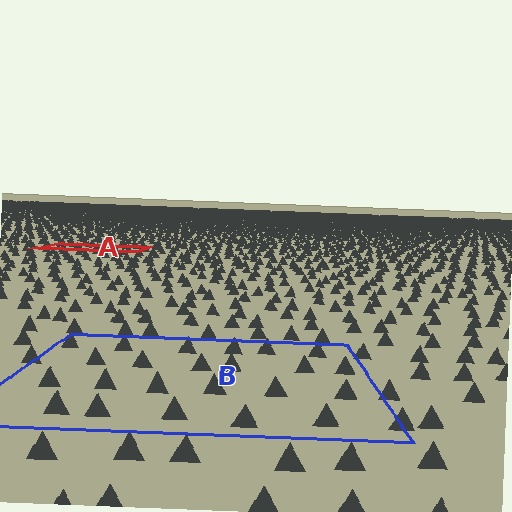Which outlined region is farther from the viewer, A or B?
Region A is farther from the viewer — the texture elements inside it appear smaller and more densely packed.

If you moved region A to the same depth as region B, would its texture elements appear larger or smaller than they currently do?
They would appear larger. At a closer depth, the same texture elements are projected at a bigger on-screen size.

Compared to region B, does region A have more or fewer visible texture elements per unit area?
Region A has more texture elements per unit area — they are packed more densely because it is farther away.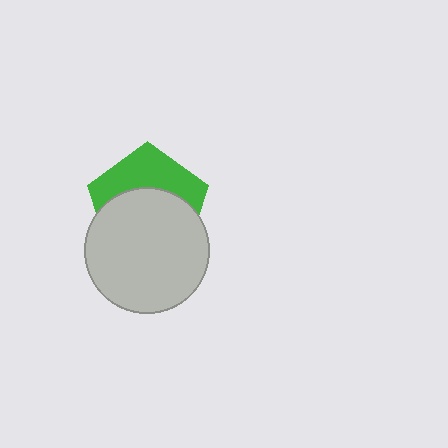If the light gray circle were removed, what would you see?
You would see the complete green pentagon.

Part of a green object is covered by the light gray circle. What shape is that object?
It is a pentagon.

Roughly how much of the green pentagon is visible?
A small part of it is visible (roughly 40%).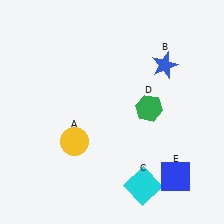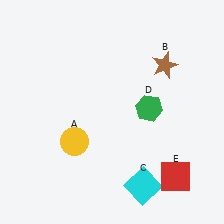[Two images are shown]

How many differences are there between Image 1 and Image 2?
There are 2 differences between the two images.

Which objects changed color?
B changed from blue to brown. E changed from blue to red.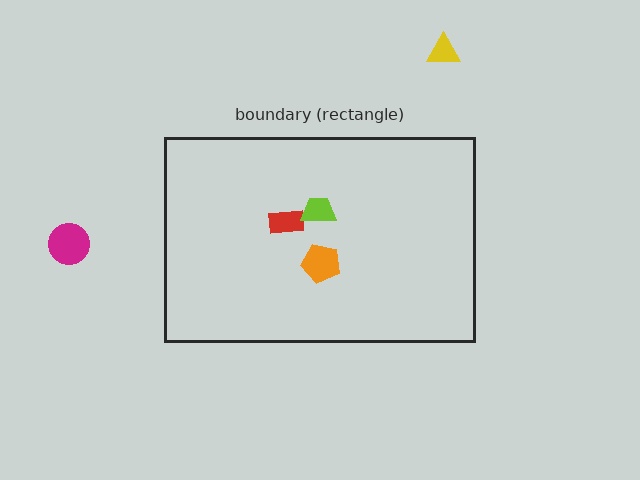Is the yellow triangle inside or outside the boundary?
Outside.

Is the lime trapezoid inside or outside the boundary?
Inside.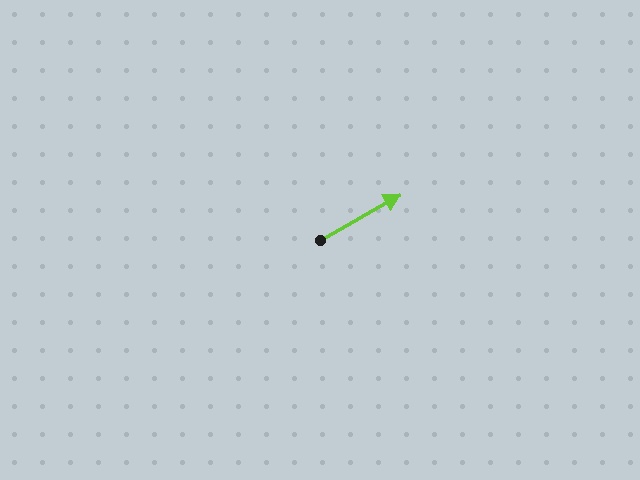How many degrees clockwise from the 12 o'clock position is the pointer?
Approximately 61 degrees.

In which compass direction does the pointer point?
Northeast.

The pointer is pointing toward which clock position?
Roughly 2 o'clock.